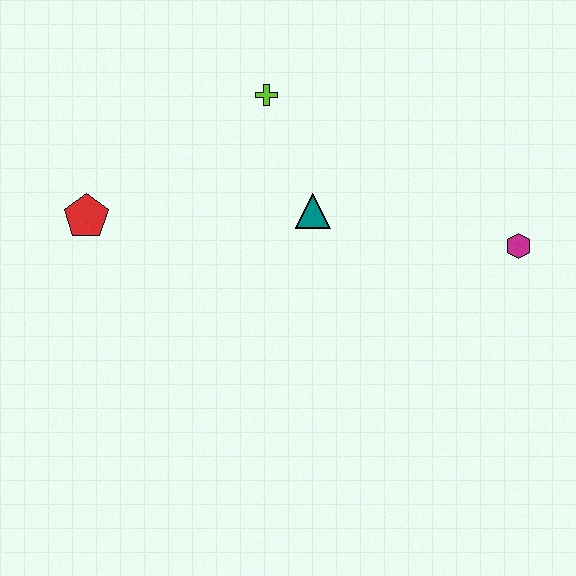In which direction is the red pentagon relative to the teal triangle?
The red pentagon is to the left of the teal triangle.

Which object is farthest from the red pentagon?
The magenta hexagon is farthest from the red pentagon.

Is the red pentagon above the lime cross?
No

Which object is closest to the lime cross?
The teal triangle is closest to the lime cross.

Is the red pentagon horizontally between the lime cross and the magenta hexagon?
No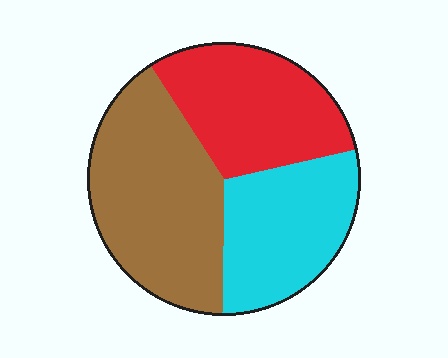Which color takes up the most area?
Brown, at roughly 40%.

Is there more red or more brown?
Brown.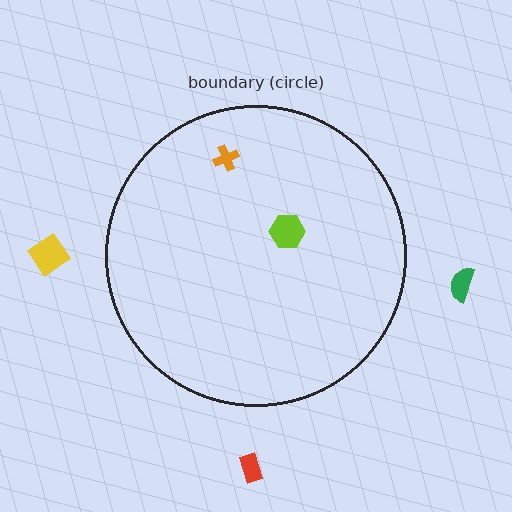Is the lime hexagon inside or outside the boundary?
Inside.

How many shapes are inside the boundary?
2 inside, 3 outside.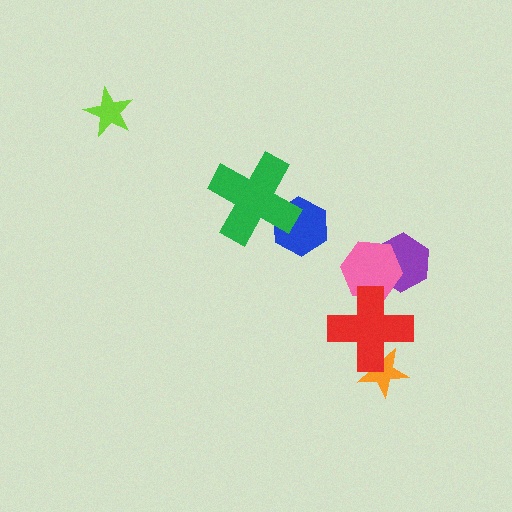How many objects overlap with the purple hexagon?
1 object overlaps with the purple hexagon.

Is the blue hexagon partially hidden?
Yes, it is partially covered by another shape.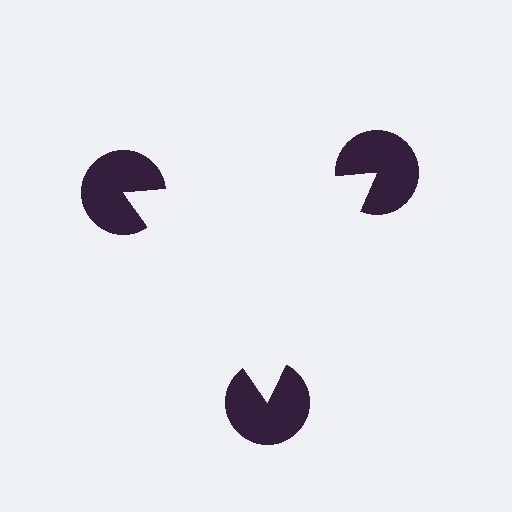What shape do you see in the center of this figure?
An illusory triangle — its edges are inferred from the aligned wedge cuts in the pac-man discs, not physically drawn.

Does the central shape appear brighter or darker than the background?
It typically appears slightly brighter than the background, even though no actual brightness change is drawn.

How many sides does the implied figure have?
3 sides.